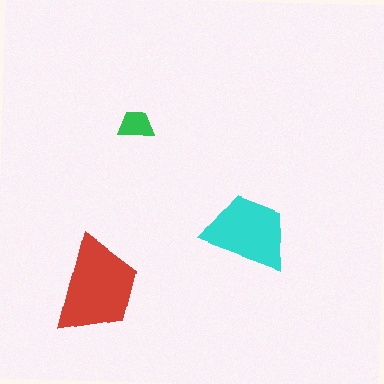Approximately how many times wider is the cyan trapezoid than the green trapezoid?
About 2.5 times wider.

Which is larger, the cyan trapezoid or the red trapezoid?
The red one.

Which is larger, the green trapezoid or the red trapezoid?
The red one.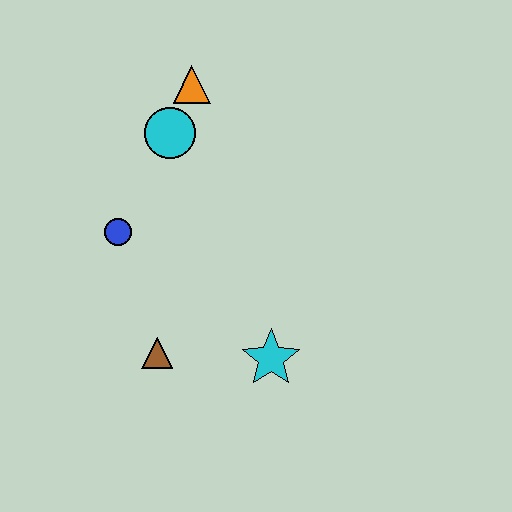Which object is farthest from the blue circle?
The cyan star is farthest from the blue circle.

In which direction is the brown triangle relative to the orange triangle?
The brown triangle is below the orange triangle.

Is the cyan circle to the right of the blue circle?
Yes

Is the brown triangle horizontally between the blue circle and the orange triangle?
Yes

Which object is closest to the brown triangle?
The cyan star is closest to the brown triangle.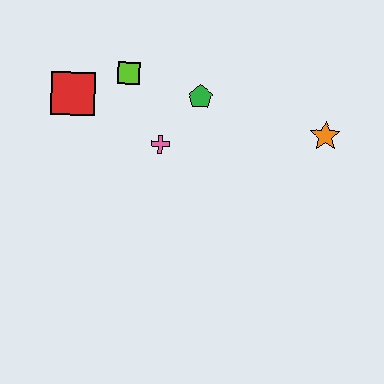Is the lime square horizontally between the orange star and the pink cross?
No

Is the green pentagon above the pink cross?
Yes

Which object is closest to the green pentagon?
The pink cross is closest to the green pentagon.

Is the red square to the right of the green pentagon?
No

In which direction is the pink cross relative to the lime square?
The pink cross is below the lime square.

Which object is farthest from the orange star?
The red square is farthest from the orange star.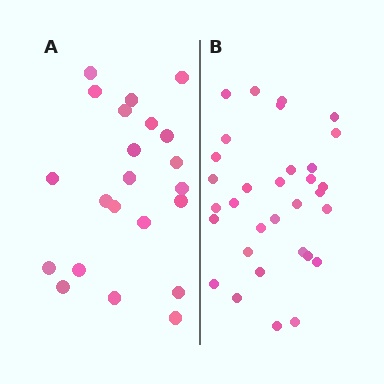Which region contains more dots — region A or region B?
Region B (the right region) has more dots.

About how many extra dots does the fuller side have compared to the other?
Region B has roughly 10 or so more dots than region A.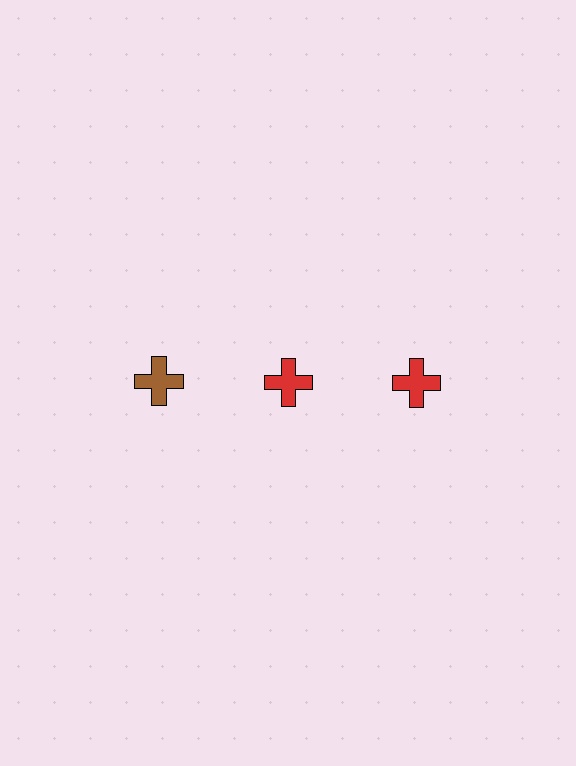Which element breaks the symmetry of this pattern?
The brown cross in the top row, leftmost column breaks the symmetry. All other shapes are red crosses.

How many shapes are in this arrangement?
There are 3 shapes arranged in a grid pattern.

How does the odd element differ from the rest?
It has a different color: brown instead of red.